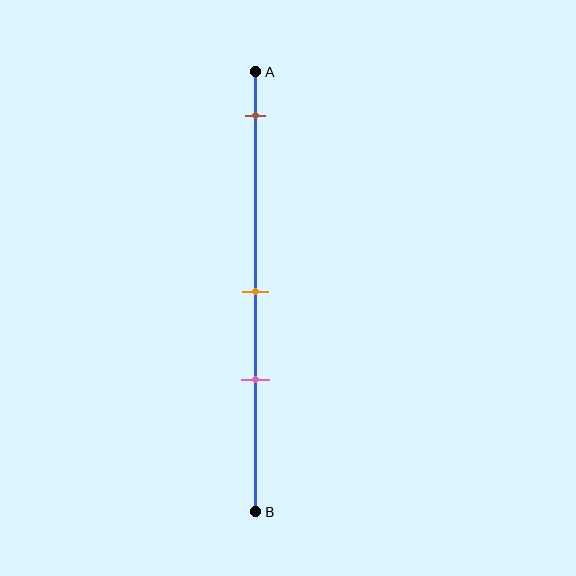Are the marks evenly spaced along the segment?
No, the marks are not evenly spaced.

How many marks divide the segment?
There are 3 marks dividing the segment.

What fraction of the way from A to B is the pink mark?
The pink mark is approximately 70% (0.7) of the way from A to B.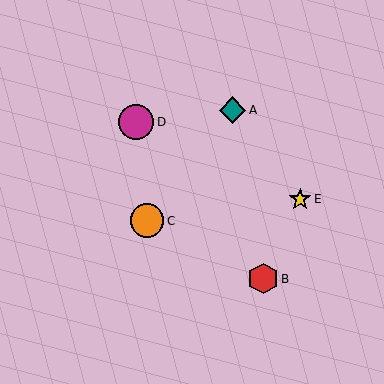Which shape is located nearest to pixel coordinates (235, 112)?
The teal diamond (labeled A) at (233, 110) is nearest to that location.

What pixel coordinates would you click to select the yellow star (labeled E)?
Click at (300, 199) to select the yellow star E.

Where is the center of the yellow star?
The center of the yellow star is at (300, 199).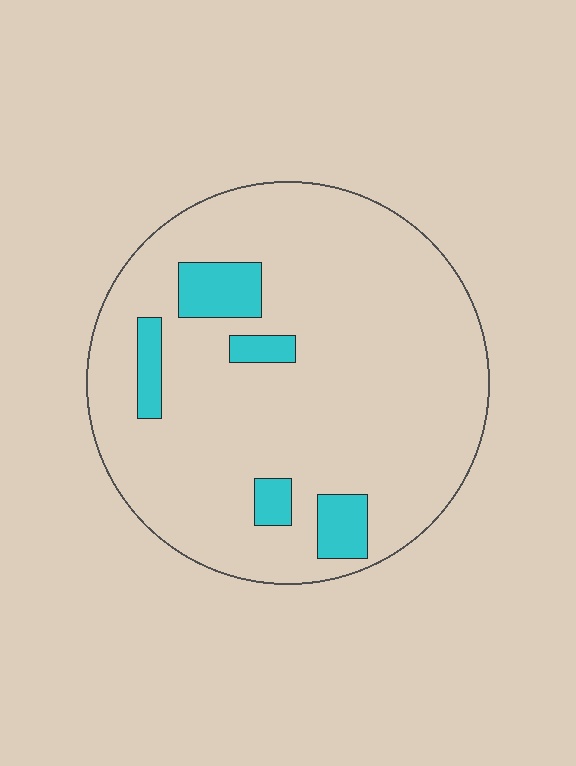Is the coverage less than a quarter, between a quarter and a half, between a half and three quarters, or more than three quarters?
Less than a quarter.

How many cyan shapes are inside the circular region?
5.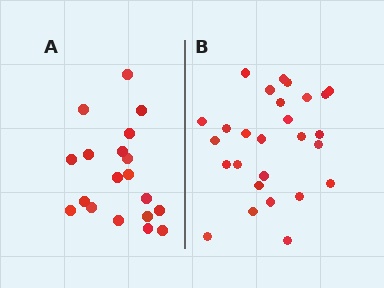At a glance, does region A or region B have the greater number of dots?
Region B (the right region) has more dots.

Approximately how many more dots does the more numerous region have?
Region B has roughly 8 or so more dots than region A.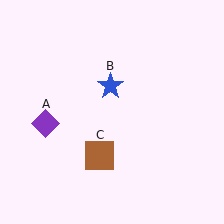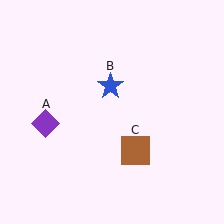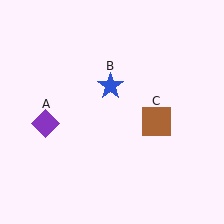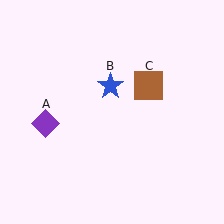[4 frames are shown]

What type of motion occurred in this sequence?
The brown square (object C) rotated counterclockwise around the center of the scene.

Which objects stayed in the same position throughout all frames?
Purple diamond (object A) and blue star (object B) remained stationary.